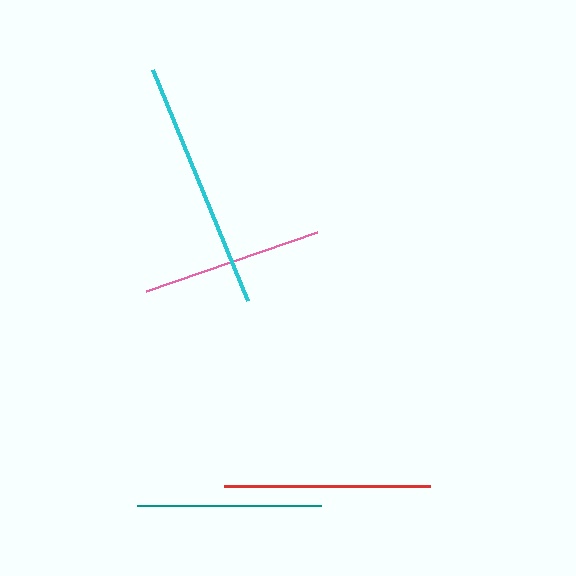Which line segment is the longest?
The cyan line is the longest at approximately 250 pixels.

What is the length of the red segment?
The red segment is approximately 206 pixels long.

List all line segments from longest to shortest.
From longest to shortest: cyan, red, teal, pink.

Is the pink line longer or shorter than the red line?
The red line is longer than the pink line.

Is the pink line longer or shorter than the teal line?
The teal line is longer than the pink line.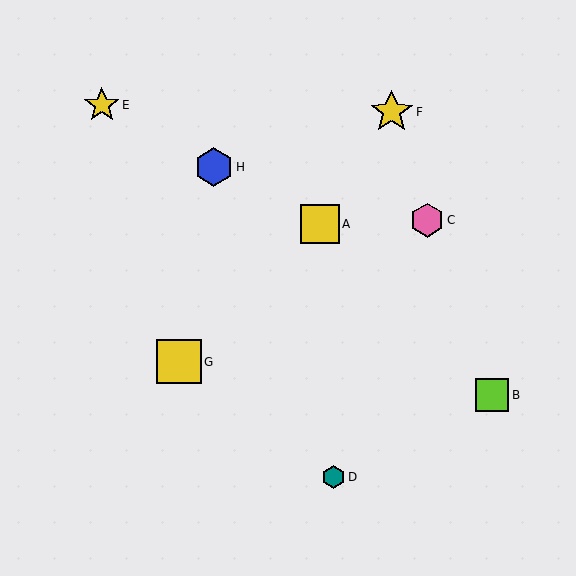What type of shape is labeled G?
Shape G is a yellow square.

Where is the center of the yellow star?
The center of the yellow star is at (102, 105).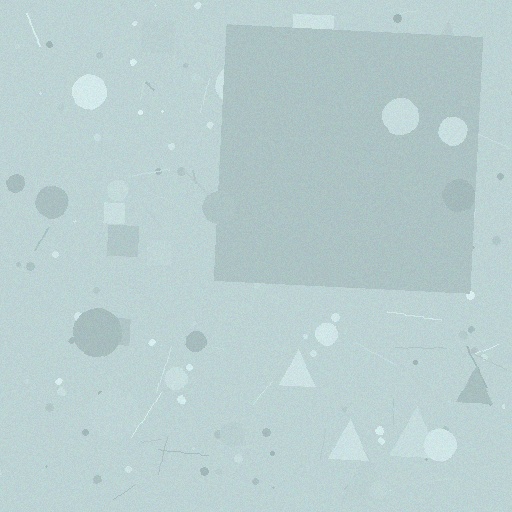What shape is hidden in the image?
A square is hidden in the image.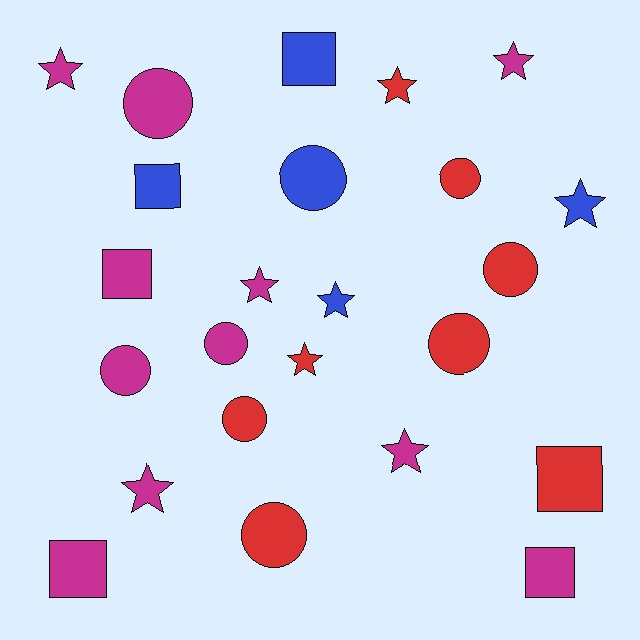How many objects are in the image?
There are 24 objects.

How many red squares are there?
There is 1 red square.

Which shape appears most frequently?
Circle, with 9 objects.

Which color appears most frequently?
Magenta, with 11 objects.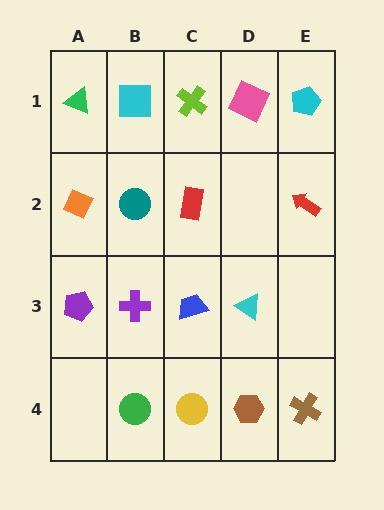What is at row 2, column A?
An orange diamond.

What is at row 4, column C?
A yellow circle.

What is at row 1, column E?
A cyan pentagon.